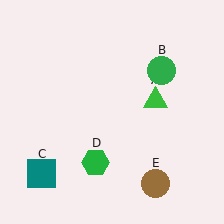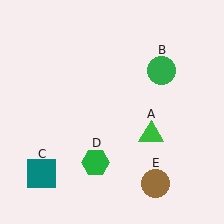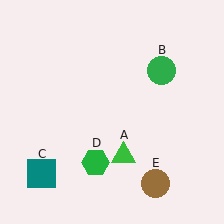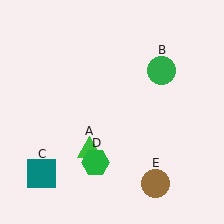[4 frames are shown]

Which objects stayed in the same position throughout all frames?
Green circle (object B) and teal square (object C) and green hexagon (object D) and brown circle (object E) remained stationary.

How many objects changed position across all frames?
1 object changed position: green triangle (object A).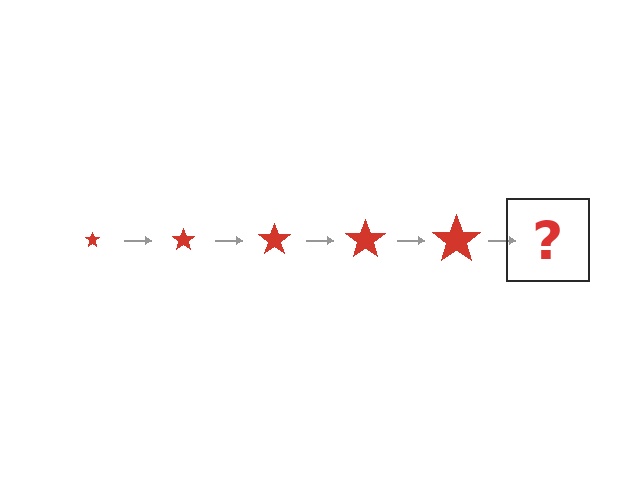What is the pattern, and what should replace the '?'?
The pattern is that the star gets progressively larger each step. The '?' should be a red star, larger than the previous one.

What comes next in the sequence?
The next element should be a red star, larger than the previous one.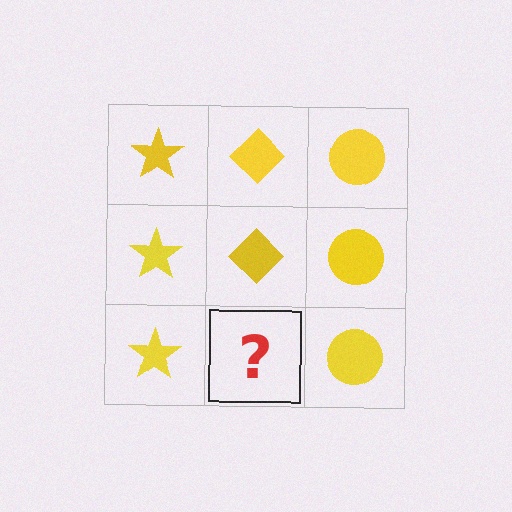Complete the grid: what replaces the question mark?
The question mark should be replaced with a yellow diamond.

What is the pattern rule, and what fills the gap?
The rule is that each column has a consistent shape. The gap should be filled with a yellow diamond.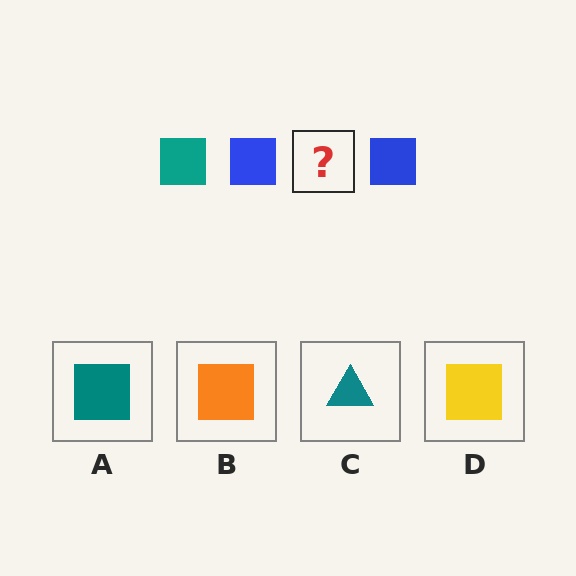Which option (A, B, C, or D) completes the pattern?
A.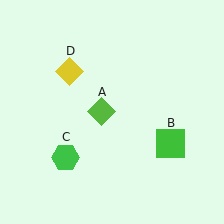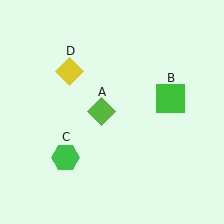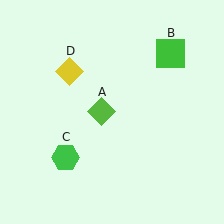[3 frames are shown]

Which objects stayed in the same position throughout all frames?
Lime diamond (object A) and green hexagon (object C) and yellow diamond (object D) remained stationary.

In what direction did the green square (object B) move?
The green square (object B) moved up.